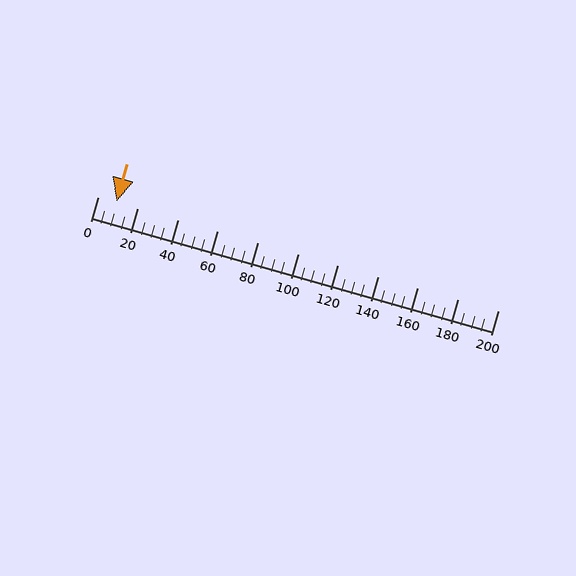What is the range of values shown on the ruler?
The ruler shows values from 0 to 200.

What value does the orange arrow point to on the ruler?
The orange arrow points to approximately 10.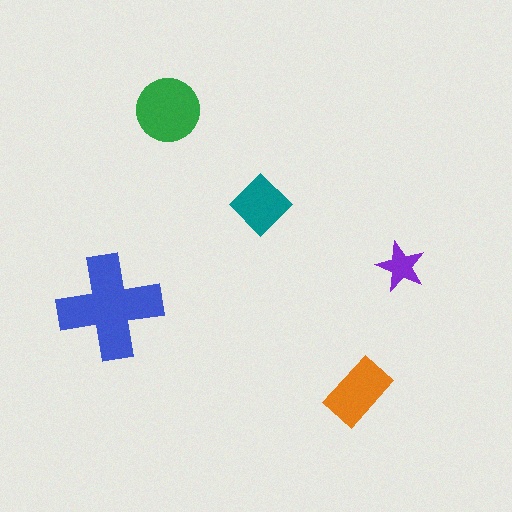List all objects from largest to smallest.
The blue cross, the green circle, the orange rectangle, the teal diamond, the purple star.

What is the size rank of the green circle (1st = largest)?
2nd.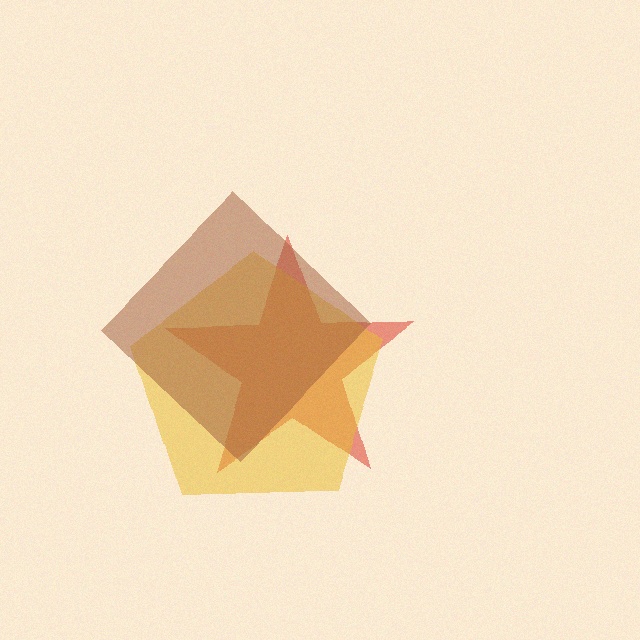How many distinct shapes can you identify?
There are 3 distinct shapes: a red star, a yellow pentagon, a brown diamond.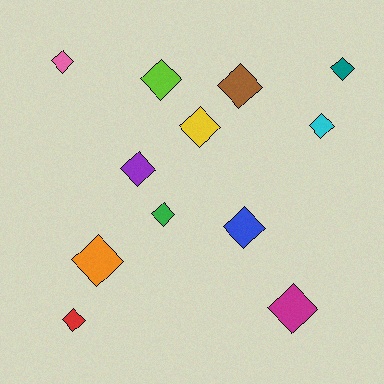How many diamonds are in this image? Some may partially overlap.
There are 12 diamonds.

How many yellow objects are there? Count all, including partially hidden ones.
There is 1 yellow object.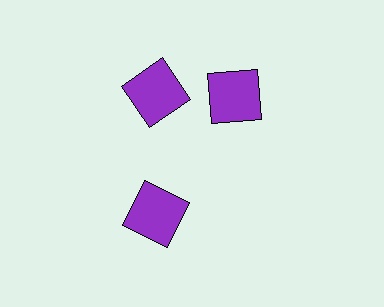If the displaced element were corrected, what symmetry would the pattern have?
It would have 3-fold rotational symmetry — the pattern would map onto itself every 120 degrees.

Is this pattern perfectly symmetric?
No. The 3 purple squares are arranged in a ring, but one element near the 3 o'clock position is rotated out of alignment along the ring, breaking the 3-fold rotational symmetry.